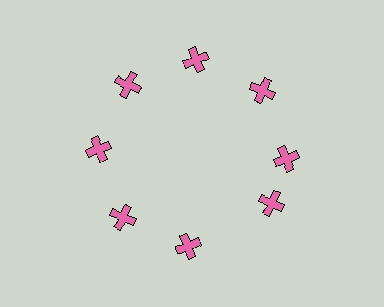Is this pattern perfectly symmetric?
No. The 8 pink crosses are arranged in a ring, but one element near the 4 o'clock position is rotated out of alignment along the ring, breaking the 8-fold rotational symmetry.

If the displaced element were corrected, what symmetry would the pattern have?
It would have 8-fold rotational symmetry — the pattern would map onto itself every 45 degrees.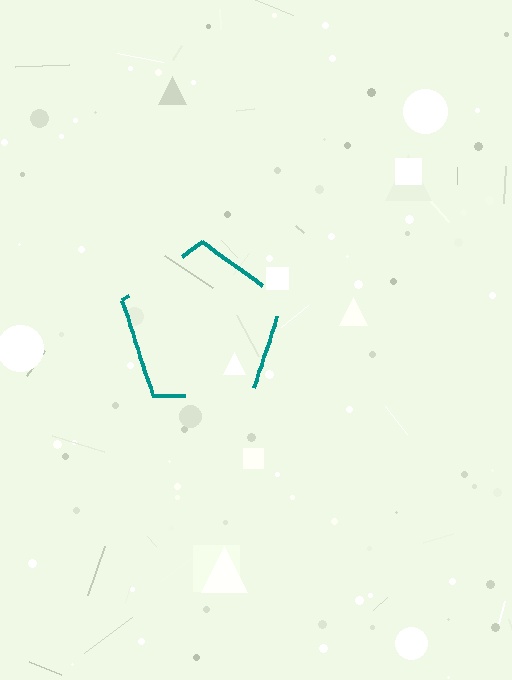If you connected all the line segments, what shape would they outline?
They would outline a pentagon.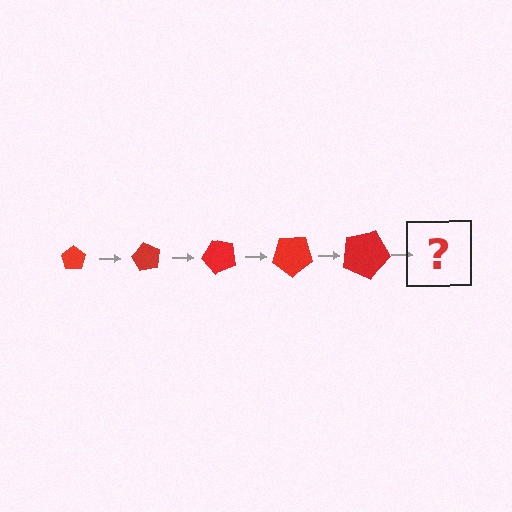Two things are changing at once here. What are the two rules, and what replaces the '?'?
The two rules are that the pentagon grows larger each step and it rotates 60 degrees each step. The '?' should be a pentagon, larger than the previous one and rotated 300 degrees from the start.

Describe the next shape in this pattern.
It should be a pentagon, larger than the previous one and rotated 300 degrees from the start.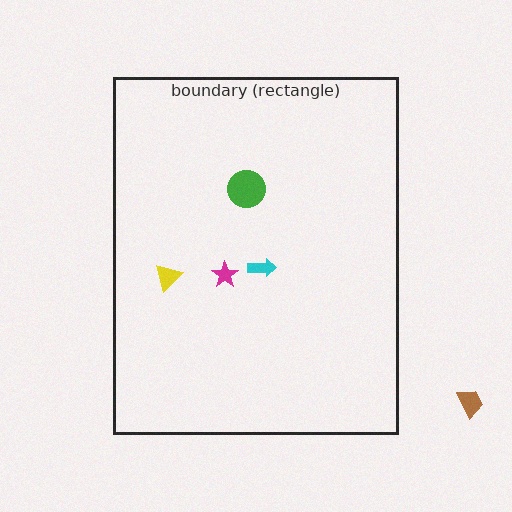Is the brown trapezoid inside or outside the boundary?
Outside.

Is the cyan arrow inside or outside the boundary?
Inside.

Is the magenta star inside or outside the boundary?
Inside.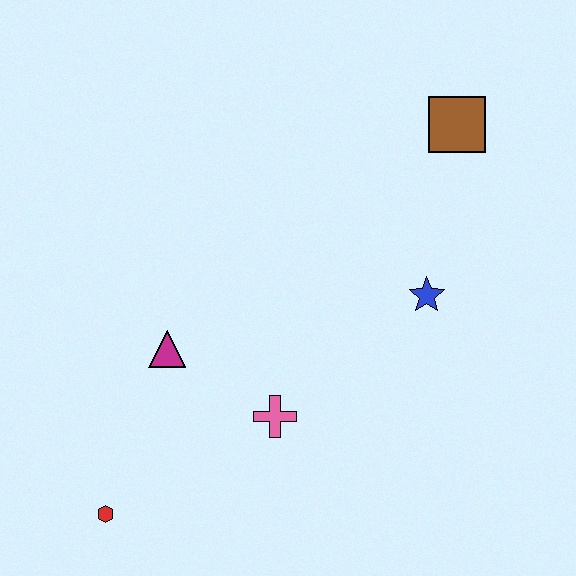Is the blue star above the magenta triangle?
Yes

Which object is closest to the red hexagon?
The magenta triangle is closest to the red hexagon.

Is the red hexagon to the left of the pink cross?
Yes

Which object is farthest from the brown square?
The red hexagon is farthest from the brown square.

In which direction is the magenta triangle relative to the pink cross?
The magenta triangle is to the left of the pink cross.